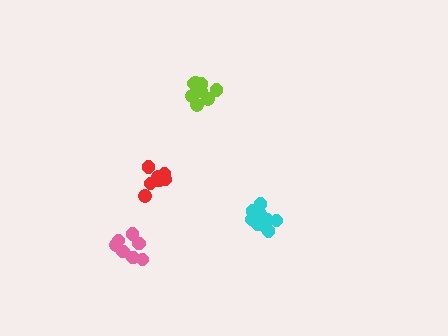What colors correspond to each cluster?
The clusters are colored: cyan, red, lime, pink.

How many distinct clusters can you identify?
There are 4 distinct clusters.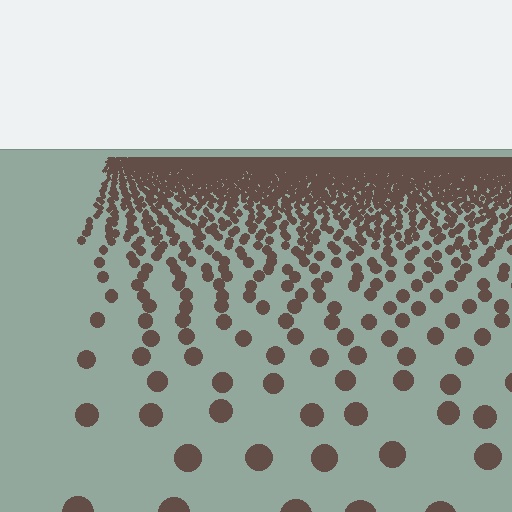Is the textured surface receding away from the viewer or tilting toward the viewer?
The surface is receding away from the viewer. Texture elements get smaller and denser toward the top.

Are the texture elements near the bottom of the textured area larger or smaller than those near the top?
Larger. Near the bottom, elements are closer to the viewer and appear at a bigger on-screen size.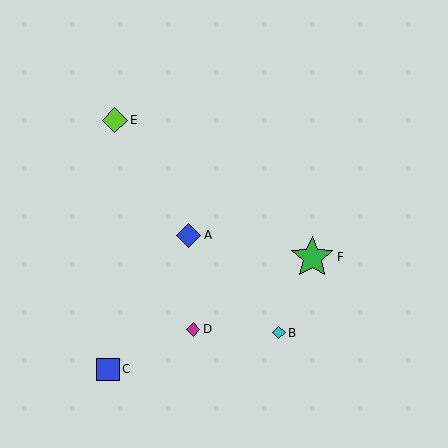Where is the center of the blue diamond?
The center of the blue diamond is at (188, 235).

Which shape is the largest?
The green star (labeled F) is the largest.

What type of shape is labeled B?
Shape B is a cyan diamond.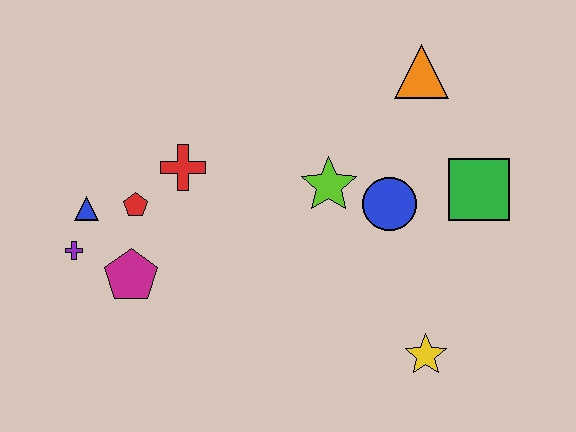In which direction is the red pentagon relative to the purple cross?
The red pentagon is to the right of the purple cross.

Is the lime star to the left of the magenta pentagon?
No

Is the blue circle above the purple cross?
Yes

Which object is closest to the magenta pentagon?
The purple cross is closest to the magenta pentagon.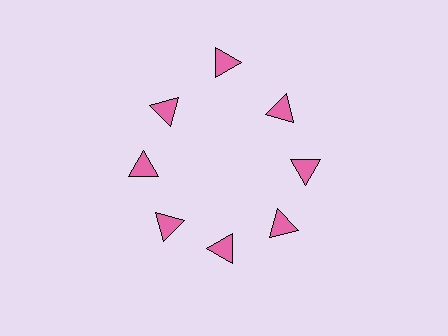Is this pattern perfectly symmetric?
No. The 8 pink triangles are arranged in a ring, but one element near the 12 o'clock position is pushed outward from the center, breaking the 8-fold rotational symmetry.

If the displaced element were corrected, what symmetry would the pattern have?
It would have 8-fold rotational symmetry — the pattern would map onto itself every 45 degrees.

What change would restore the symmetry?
The symmetry would be restored by moving it inward, back onto the ring so that all 8 triangles sit at equal angles and equal distance from the center.